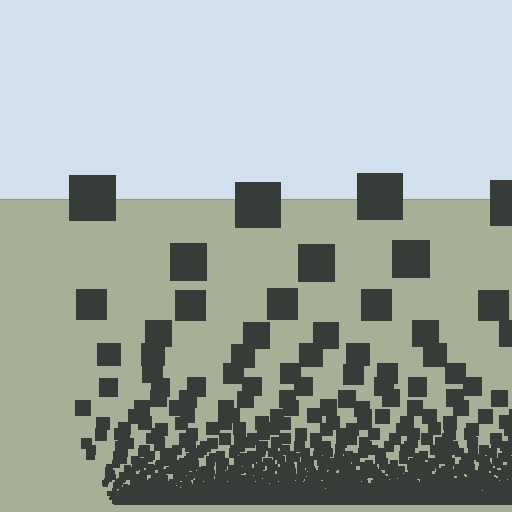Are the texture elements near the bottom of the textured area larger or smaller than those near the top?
Smaller. The gradient is inverted — elements near the bottom are smaller and denser.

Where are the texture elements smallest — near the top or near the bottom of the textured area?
Near the bottom.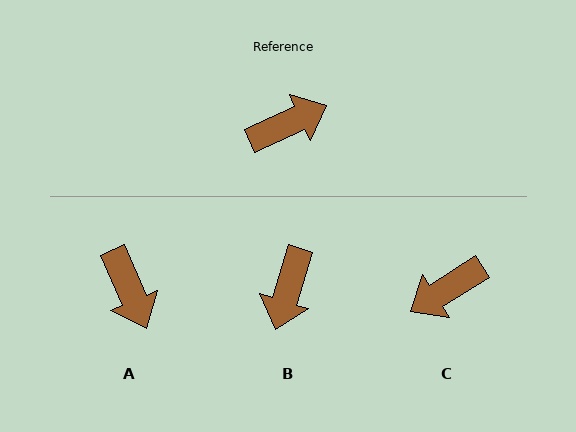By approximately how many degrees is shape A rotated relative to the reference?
Approximately 91 degrees clockwise.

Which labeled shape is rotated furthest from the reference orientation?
C, about 172 degrees away.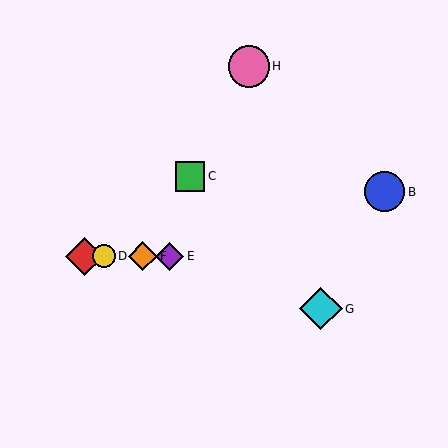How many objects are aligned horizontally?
4 objects (A, D, E, F) are aligned horizontally.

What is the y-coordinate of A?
Object A is at y≈256.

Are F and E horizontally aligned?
Yes, both are at y≈256.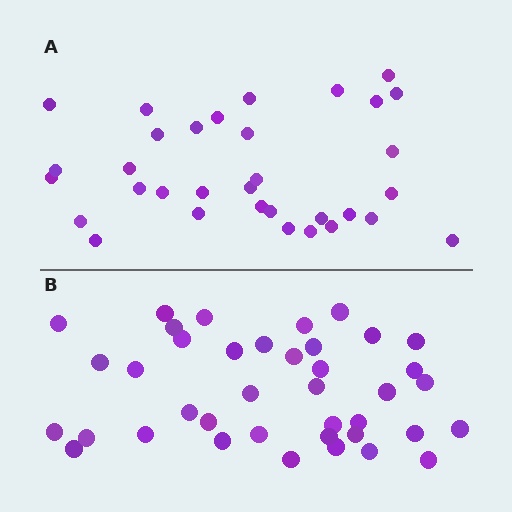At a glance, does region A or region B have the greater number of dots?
Region B (the bottom region) has more dots.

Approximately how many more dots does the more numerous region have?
Region B has about 6 more dots than region A.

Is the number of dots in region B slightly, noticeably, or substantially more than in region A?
Region B has only slightly more — the two regions are fairly close. The ratio is roughly 1.2 to 1.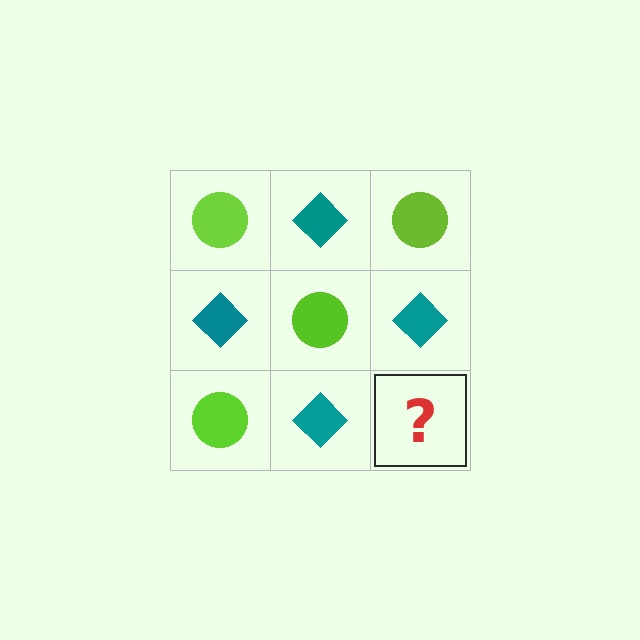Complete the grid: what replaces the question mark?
The question mark should be replaced with a lime circle.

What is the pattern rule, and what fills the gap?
The rule is that it alternates lime circle and teal diamond in a checkerboard pattern. The gap should be filled with a lime circle.